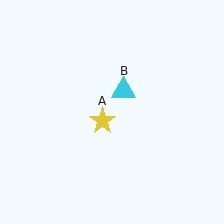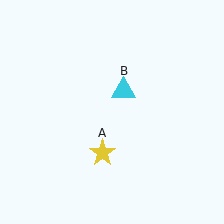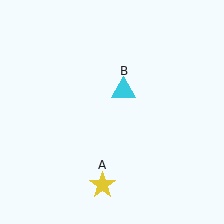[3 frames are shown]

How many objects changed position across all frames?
1 object changed position: yellow star (object A).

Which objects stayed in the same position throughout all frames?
Cyan triangle (object B) remained stationary.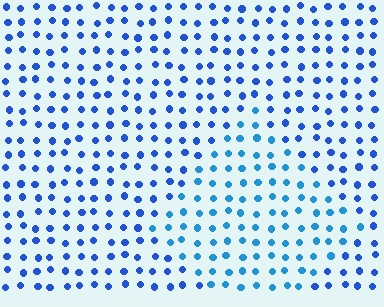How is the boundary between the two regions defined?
The boundary is defined purely by a slight shift in hue (about 22 degrees). Spacing, size, and orientation are identical on both sides.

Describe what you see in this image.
The image is filled with small blue elements in a uniform arrangement. A diamond-shaped region is visible where the elements are tinted to a slightly different hue, forming a subtle color boundary.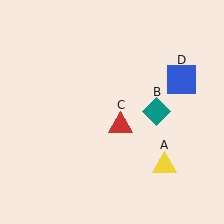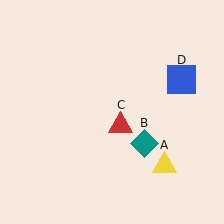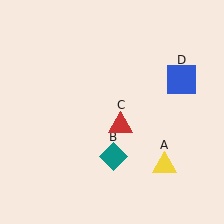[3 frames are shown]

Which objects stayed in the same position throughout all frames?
Yellow triangle (object A) and red triangle (object C) and blue square (object D) remained stationary.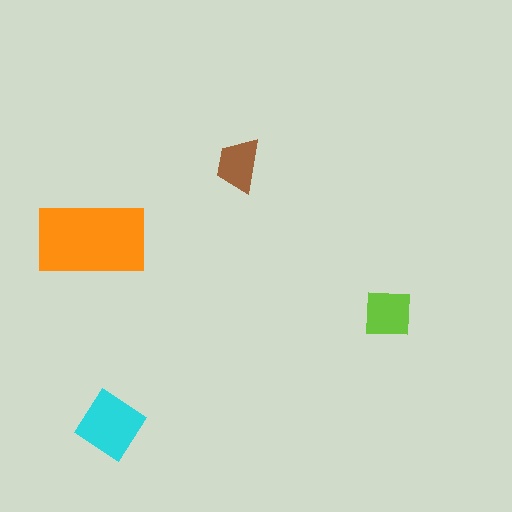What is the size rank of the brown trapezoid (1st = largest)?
4th.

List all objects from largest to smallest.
The orange rectangle, the cyan diamond, the lime square, the brown trapezoid.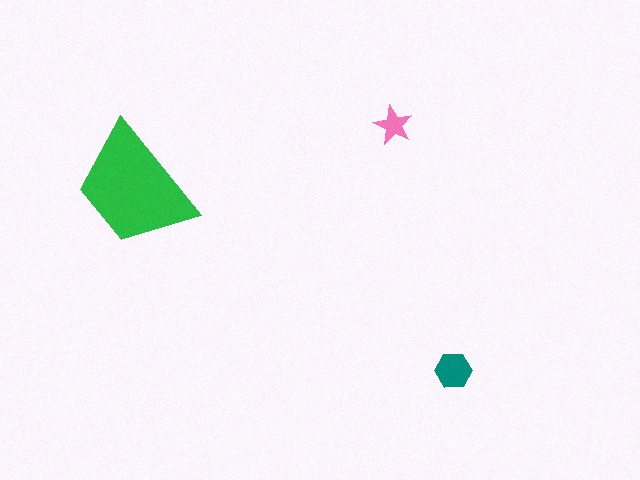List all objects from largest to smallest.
The green trapezoid, the teal hexagon, the pink star.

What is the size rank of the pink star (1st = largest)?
3rd.